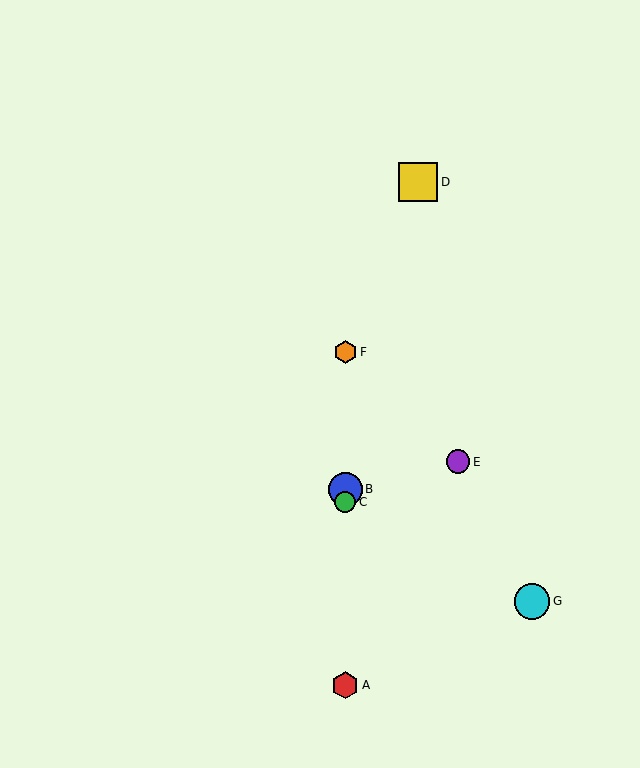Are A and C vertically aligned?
Yes, both are at x≈345.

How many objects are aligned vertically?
4 objects (A, B, C, F) are aligned vertically.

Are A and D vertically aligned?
No, A is at x≈345 and D is at x≈418.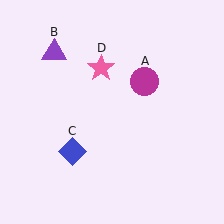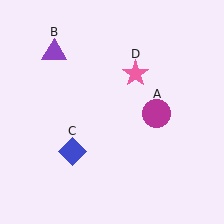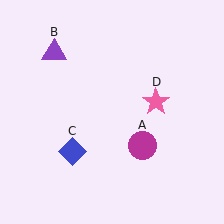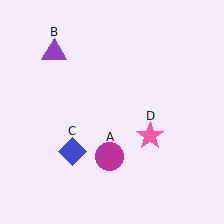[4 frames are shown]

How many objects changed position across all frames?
2 objects changed position: magenta circle (object A), pink star (object D).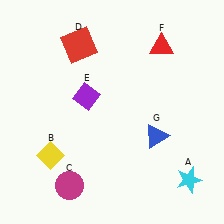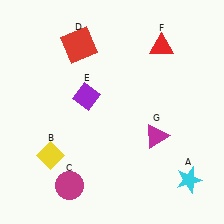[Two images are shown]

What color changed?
The triangle (G) changed from blue in Image 1 to magenta in Image 2.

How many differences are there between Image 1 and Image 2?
There is 1 difference between the two images.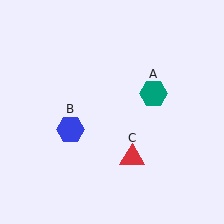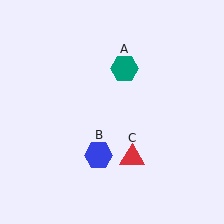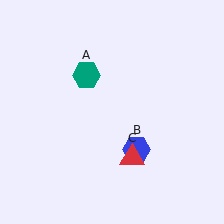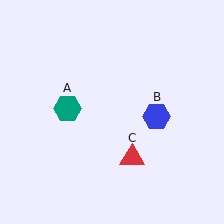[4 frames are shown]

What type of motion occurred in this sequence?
The teal hexagon (object A), blue hexagon (object B) rotated counterclockwise around the center of the scene.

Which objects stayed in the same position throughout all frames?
Red triangle (object C) remained stationary.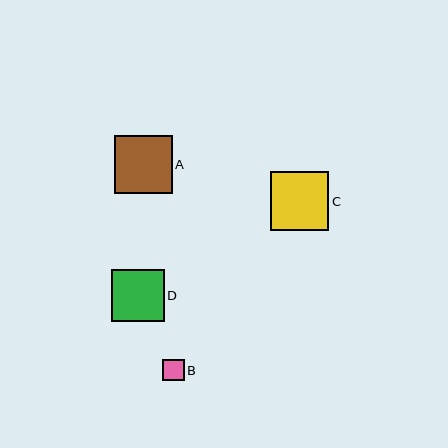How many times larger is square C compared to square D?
Square C is approximately 1.1 times the size of square D.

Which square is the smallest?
Square B is the smallest with a size of approximately 22 pixels.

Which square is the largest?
Square C is the largest with a size of approximately 58 pixels.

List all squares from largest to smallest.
From largest to smallest: C, A, D, B.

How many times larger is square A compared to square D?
Square A is approximately 1.1 times the size of square D.